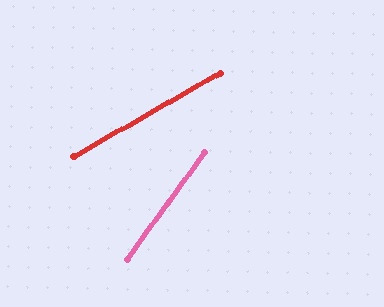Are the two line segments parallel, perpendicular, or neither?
Neither parallel nor perpendicular — they differ by about 24°.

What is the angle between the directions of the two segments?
Approximately 24 degrees.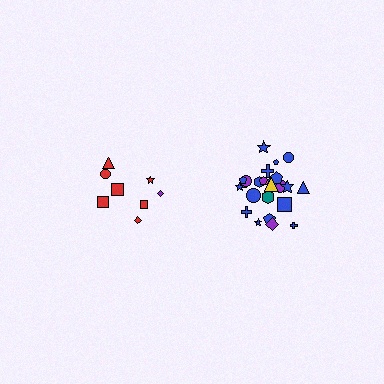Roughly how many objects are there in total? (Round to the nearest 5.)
Roughly 35 objects in total.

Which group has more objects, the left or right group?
The right group.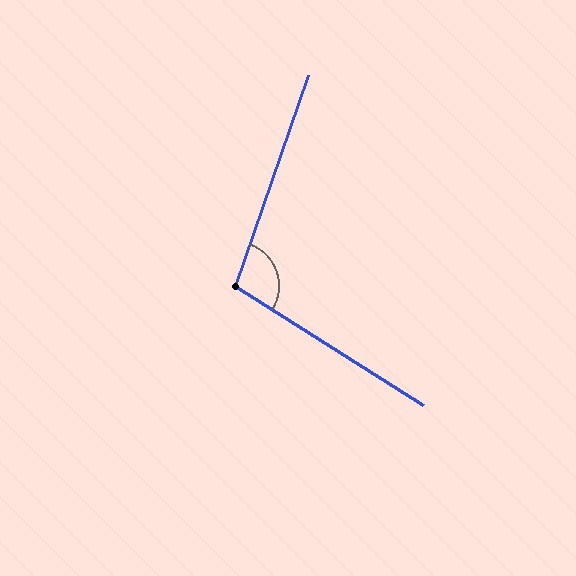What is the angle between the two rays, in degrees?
Approximately 104 degrees.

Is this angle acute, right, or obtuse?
It is obtuse.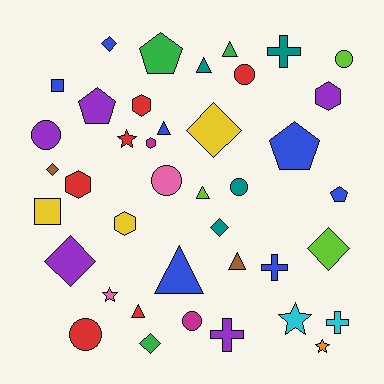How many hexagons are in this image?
There are 5 hexagons.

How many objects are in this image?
There are 40 objects.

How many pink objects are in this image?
There are 2 pink objects.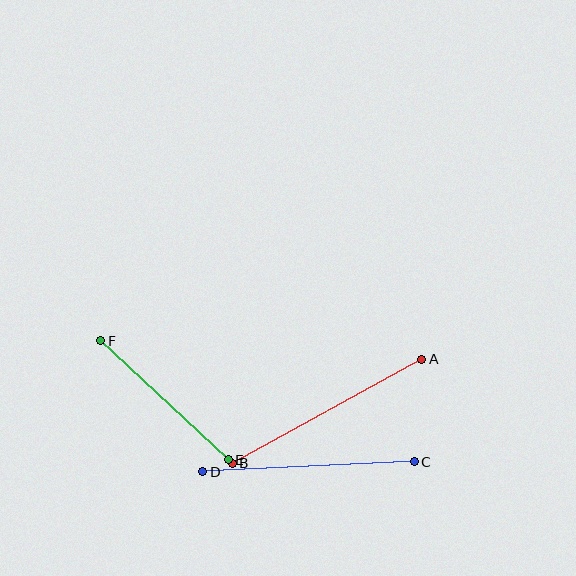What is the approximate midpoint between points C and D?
The midpoint is at approximately (309, 467) pixels.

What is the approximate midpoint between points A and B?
The midpoint is at approximately (327, 411) pixels.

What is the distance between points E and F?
The distance is approximately 174 pixels.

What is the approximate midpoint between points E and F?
The midpoint is at approximately (164, 400) pixels.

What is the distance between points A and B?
The distance is approximately 216 pixels.